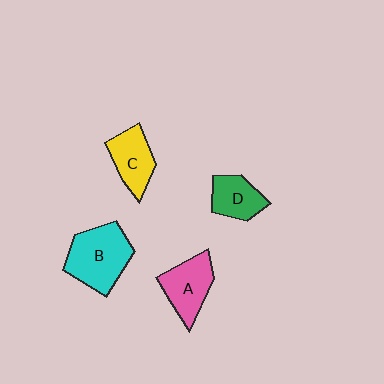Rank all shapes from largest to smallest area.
From largest to smallest: B (cyan), A (pink), C (yellow), D (green).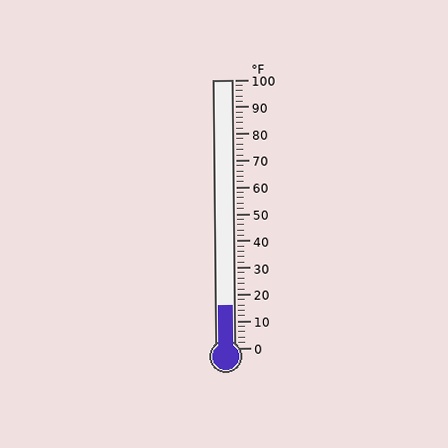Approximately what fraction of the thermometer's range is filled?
The thermometer is filled to approximately 15% of its range.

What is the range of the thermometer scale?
The thermometer scale ranges from 0°F to 100°F.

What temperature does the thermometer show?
The thermometer shows approximately 16°F.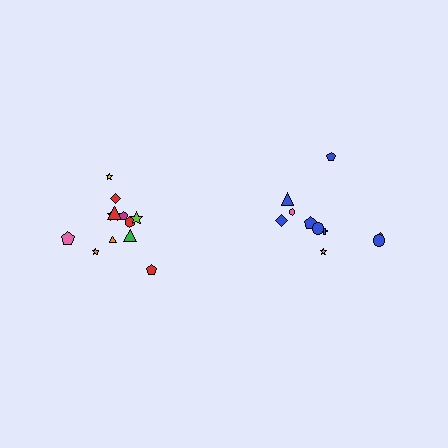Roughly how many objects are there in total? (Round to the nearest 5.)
Roughly 20 objects in total.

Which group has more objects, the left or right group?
The left group.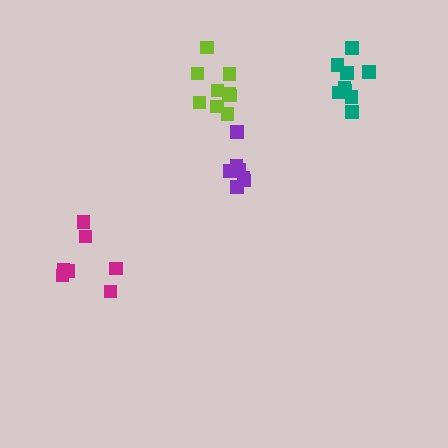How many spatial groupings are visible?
There are 4 spatial groupings.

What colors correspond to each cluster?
The clusters are colored: lime, magenta, purple, teal.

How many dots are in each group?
Group 1: 9 dots, Group 2: 7 dots, Group 3: 7 dots, Group 4: 9 dots (32 total).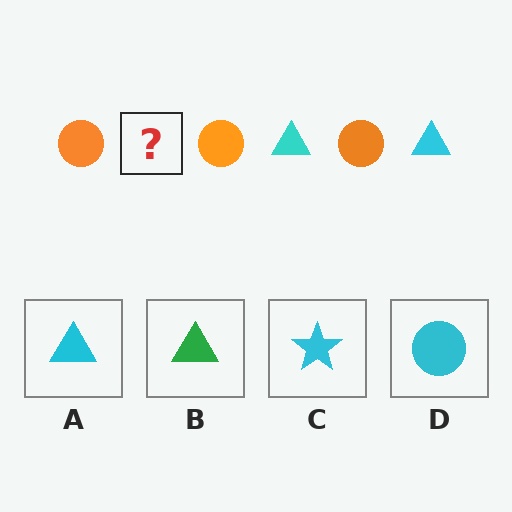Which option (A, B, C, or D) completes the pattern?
A.